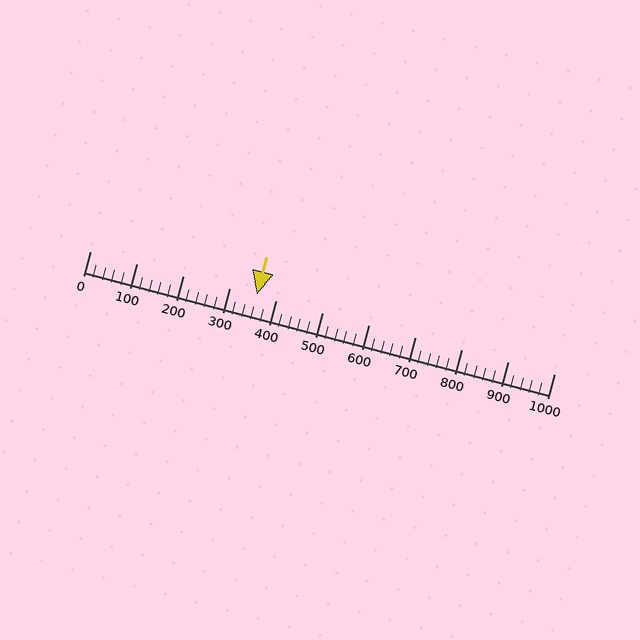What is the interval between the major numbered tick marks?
The major tick marks are spaced 100 units apart.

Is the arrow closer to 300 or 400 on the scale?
The arrow is closer to 400.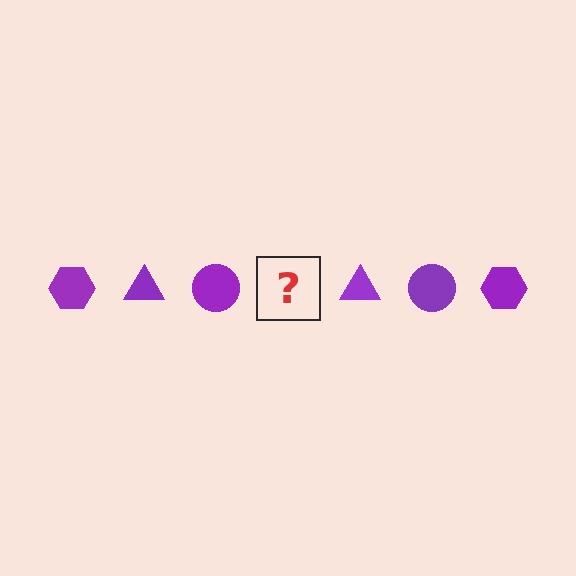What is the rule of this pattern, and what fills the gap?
The rule is that the pattern cycles through hexagon, triangle, circle shapes in purple. The gap should be filled with a purple hexagon.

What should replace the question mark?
The question mark should be replaced with a purple hexagon.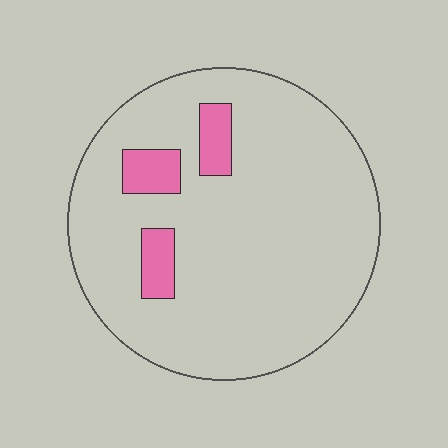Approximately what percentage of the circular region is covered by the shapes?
Approximately 10%.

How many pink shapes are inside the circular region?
3.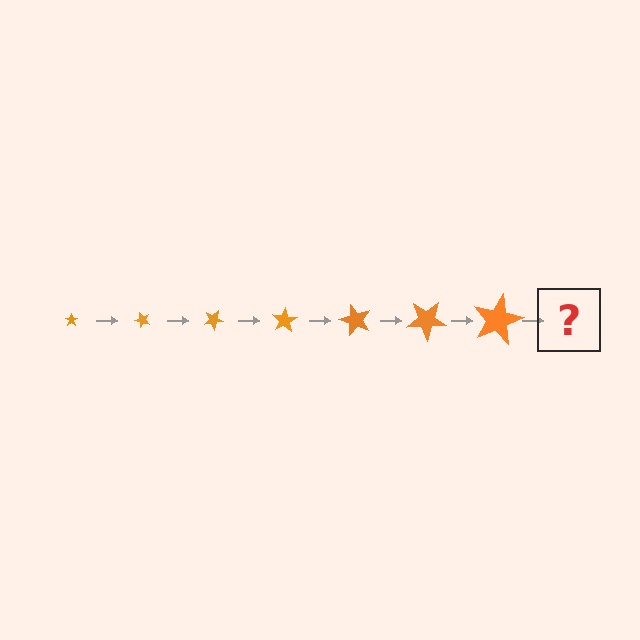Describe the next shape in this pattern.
It should be a star, larger than the previous one and rotated 350 degrees from the start.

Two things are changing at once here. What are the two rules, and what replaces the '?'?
The two rules are that the star grows larger each step and it rotates 50 degrees each step. The '?' should be a star, larger than the previous one and rotated 350 degrees from the start.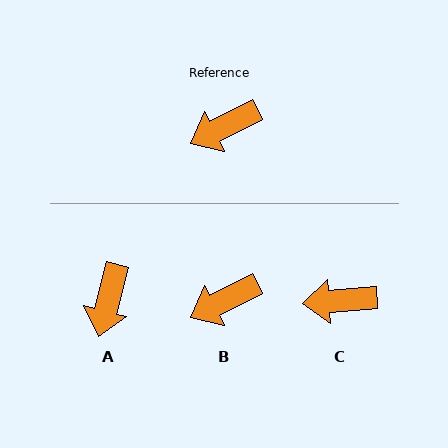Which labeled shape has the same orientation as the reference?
B.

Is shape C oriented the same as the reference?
No, it is off by about 22 degrees.